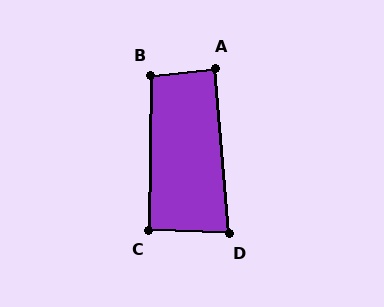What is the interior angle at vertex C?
Approximately 92 degrees (approximately right).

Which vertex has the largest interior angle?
B, at approximately 97 degrees.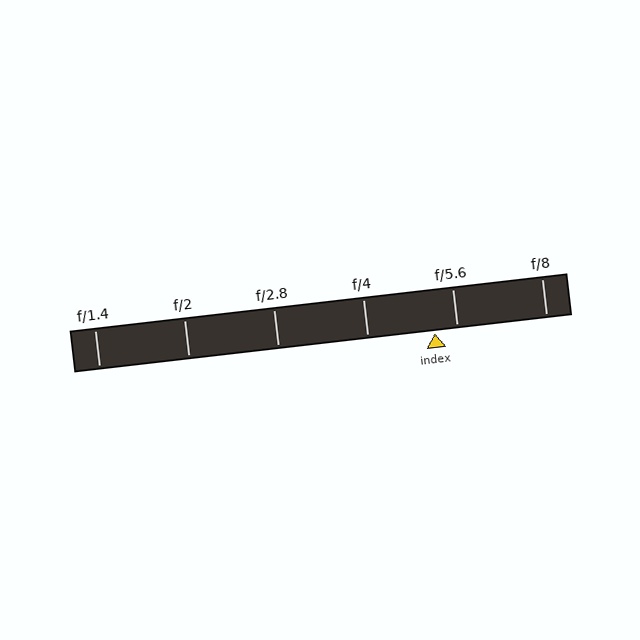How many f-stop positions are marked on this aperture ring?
There are 6 f-stop positions marked.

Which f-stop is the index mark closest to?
The index mark is closest to f/5.6.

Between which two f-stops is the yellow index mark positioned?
The index mark is between f/4 and f/5.6.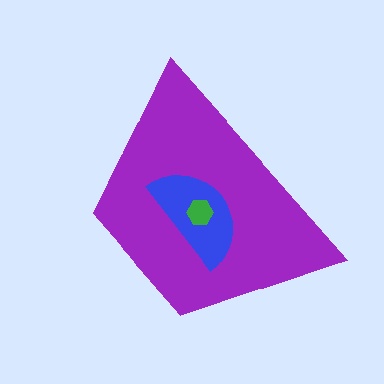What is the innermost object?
The green hexagon.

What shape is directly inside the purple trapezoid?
The blue semicircle.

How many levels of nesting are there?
3.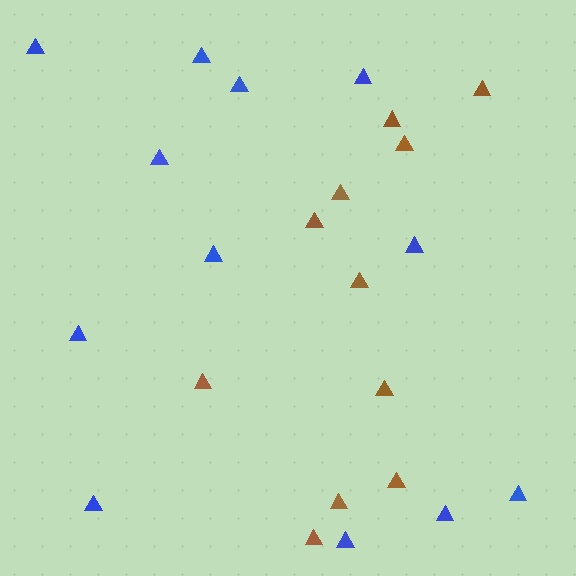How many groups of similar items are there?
There are 2 groups: one group of blue triangles (12) and one group of brown triangles (11).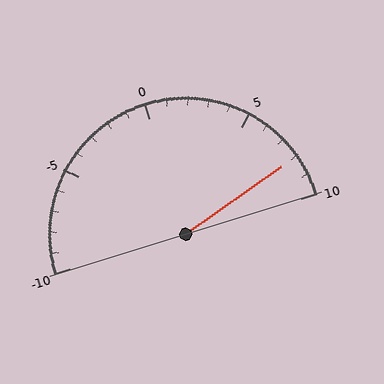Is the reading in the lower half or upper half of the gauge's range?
The reading is in the upper half of the range (-10 to 10).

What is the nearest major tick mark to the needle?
The nearest major tick mark is 10.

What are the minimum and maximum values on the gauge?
The gauge ranges from -10 to 10.